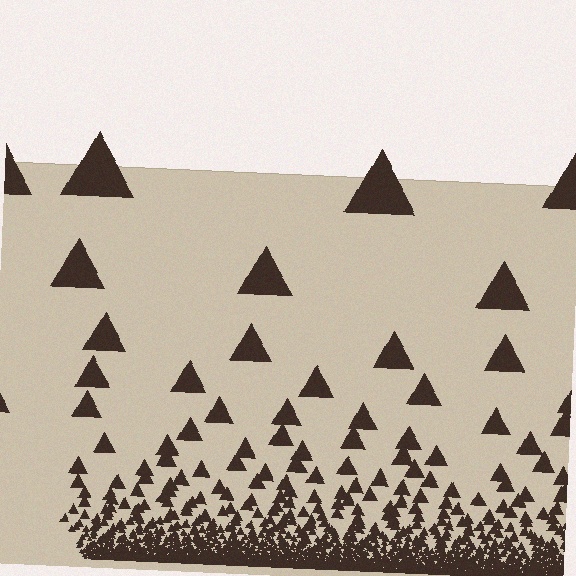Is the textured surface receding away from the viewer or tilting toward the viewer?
The surface appears to tilt toward the viewer. Texture elements get larger and sparser toward the top.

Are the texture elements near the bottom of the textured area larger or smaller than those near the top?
Smaller. The gradient is inverted — elements near the bottom are smaller and denser.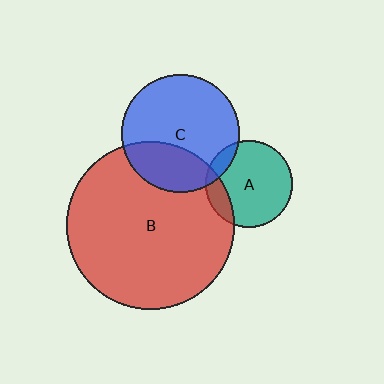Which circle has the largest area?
Circle B (red).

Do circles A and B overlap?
Yes.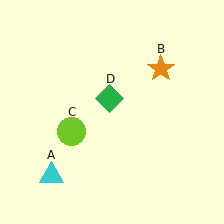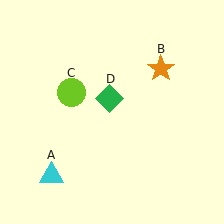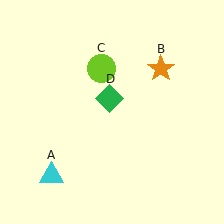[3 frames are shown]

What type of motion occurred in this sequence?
The lime circle (object C) rotated clockwise around the center of the scene.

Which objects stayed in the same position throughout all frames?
Cyan triangle (object A) and orange star (object B) and green diamond (object D) remained stationary.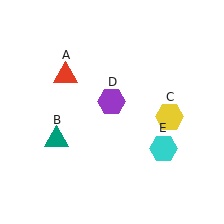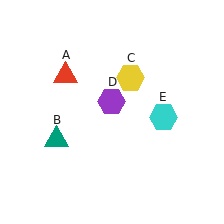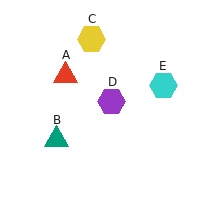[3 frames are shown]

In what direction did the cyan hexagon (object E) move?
The cyan hexagon (object E) moved up.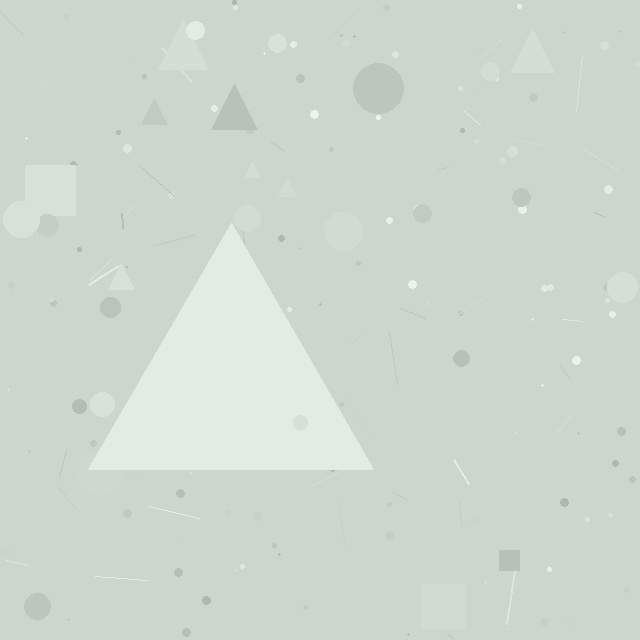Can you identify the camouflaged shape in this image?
The camouflaged shape is a triangle.